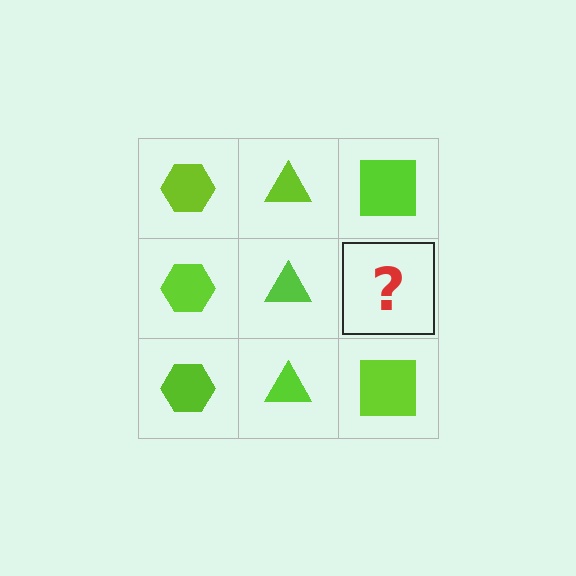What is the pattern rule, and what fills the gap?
The rule is that each column has a consistent shape. The gap should be filled with a lime square.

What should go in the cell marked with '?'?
The missing cell should contain a lime square.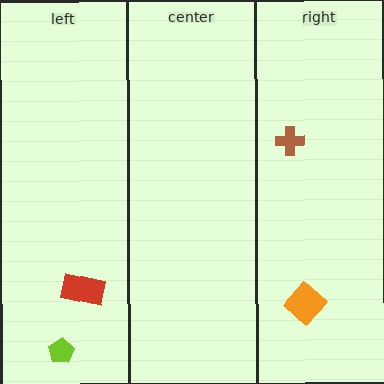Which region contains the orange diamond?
The right region.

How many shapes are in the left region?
2.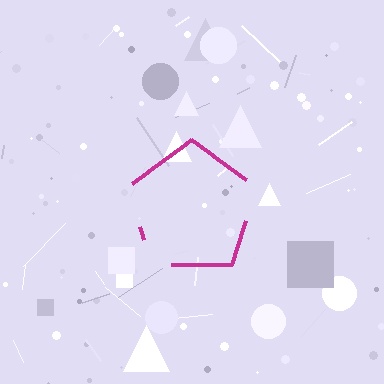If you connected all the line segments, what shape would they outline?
They would outline a pentagon.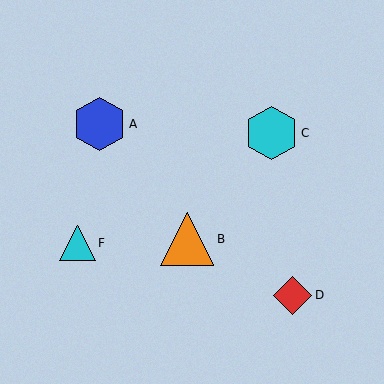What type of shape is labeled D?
Shape D is a red diamond.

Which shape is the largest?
The orange triangle (labeled B) is the largest.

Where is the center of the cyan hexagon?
The center of the cyan hexagon is at (272, 133).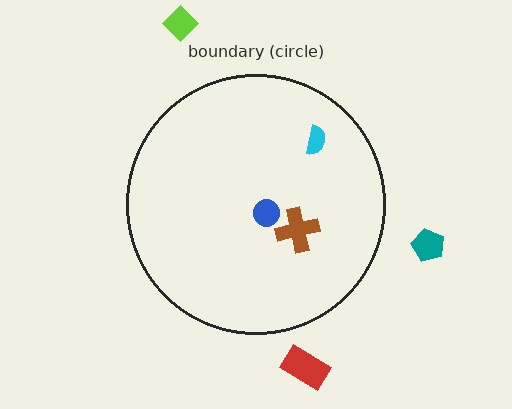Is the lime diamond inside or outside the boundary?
Outside.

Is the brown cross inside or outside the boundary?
Inside.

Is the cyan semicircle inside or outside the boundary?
Inside.